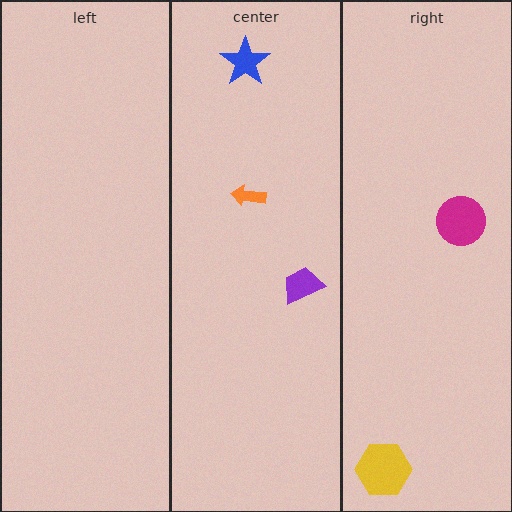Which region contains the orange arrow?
The center region.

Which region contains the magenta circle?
The right region.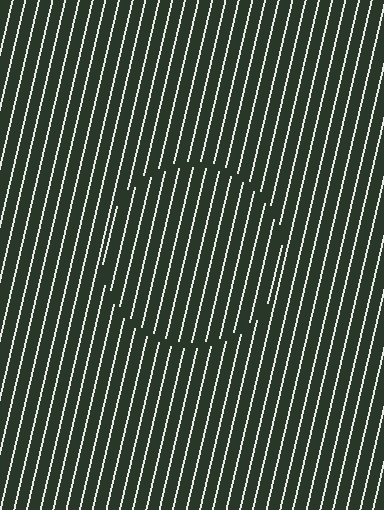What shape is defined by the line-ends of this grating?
An illusory circle. The interior of the shape contains the same grating, shifted by half a period — the contour is defined by the phase discontinuity where line-ends from the inner and outer gratings abut.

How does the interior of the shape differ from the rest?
The interior of the shape contains the same grating, shifted by half a period — the contour is defined by the phase discontinuity where line-ends from the inner and outer gratings abut.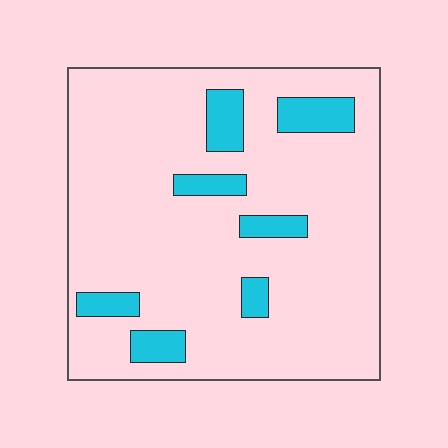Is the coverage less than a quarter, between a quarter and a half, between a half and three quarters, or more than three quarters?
Less than a quarter.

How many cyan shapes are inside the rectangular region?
7.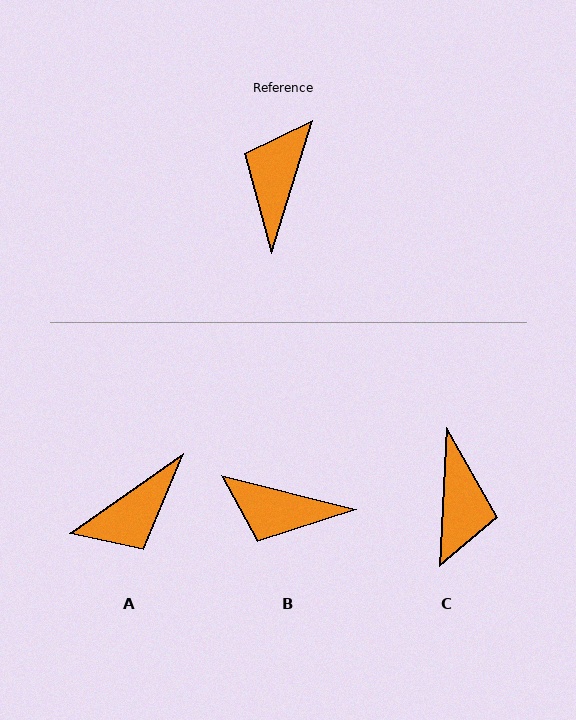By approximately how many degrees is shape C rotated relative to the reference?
Approximately 165 degrees clockwise.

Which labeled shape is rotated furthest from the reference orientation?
C, about 165 degrees away.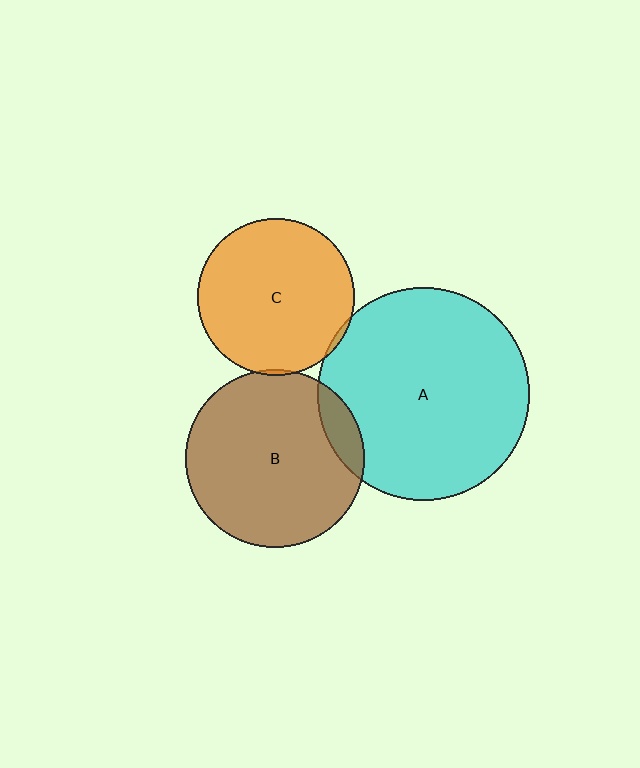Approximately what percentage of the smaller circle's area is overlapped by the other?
Approximately 5%.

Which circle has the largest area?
Circle A (cyan).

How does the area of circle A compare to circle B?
Approximately 1.4 times.